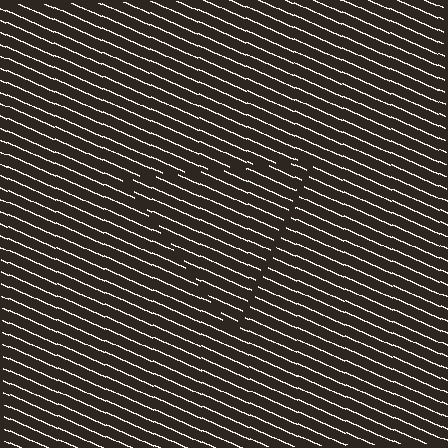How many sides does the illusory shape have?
3 sides — the line-ends trace a triangle.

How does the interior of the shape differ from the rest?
The interior of the shape contains the same grating, shifted by half a period — the contour is defined by the phase discontinuity where line-ends from the inner and outer gratings abut.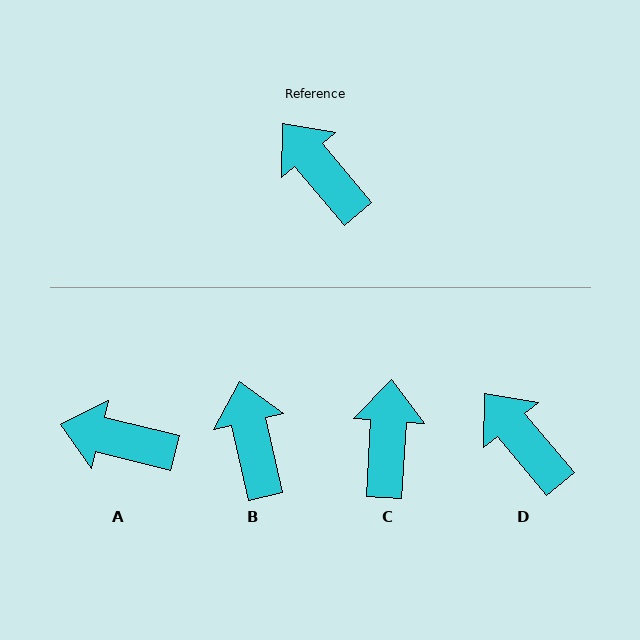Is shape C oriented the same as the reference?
No, it is off by about 43 degrees.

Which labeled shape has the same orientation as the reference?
D.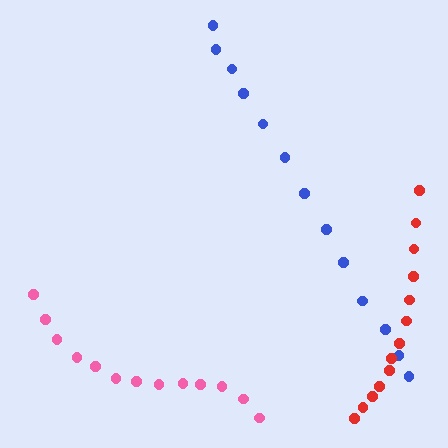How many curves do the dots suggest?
There are 3 distinct paths.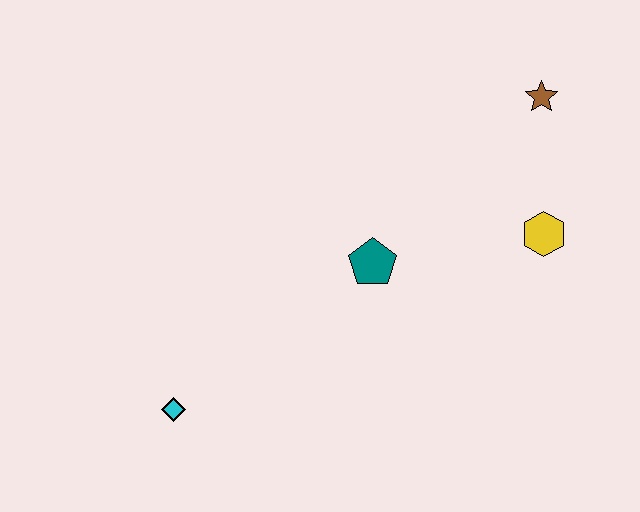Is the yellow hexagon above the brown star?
No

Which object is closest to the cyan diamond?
The teal pentagon is closest to the cyan diamond.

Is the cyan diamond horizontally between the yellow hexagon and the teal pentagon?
No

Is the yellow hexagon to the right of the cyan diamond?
Yes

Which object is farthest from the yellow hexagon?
The cyan diamond is farthest from the yellow hexagon.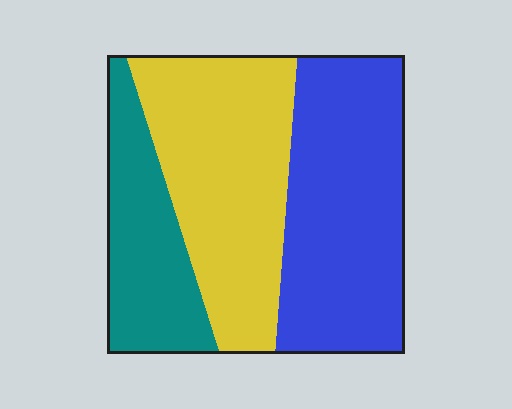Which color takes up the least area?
Teal, at roughly 20%.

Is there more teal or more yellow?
Yellow.